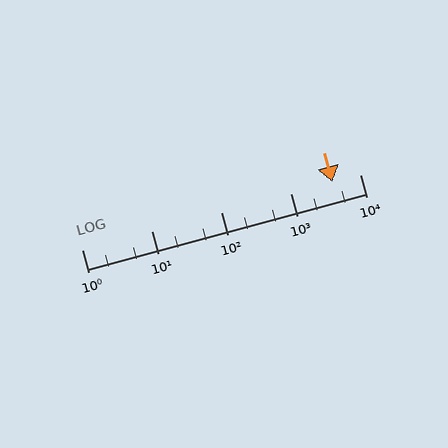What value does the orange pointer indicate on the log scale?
The pointer indicates approximately 4000.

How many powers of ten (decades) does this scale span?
The scale spans 4 decades, from 1 to 10000.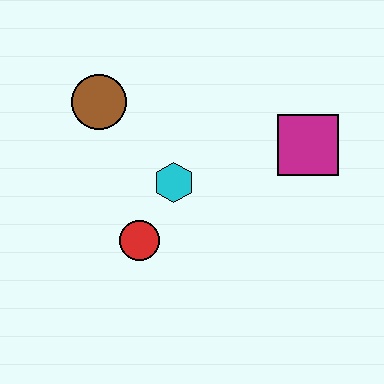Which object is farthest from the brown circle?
The magenta square is farthest from the brown circle.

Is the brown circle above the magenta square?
Yes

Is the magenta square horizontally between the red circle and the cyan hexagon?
No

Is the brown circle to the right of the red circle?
No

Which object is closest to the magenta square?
The cyan hexagon is closest to the magenta square.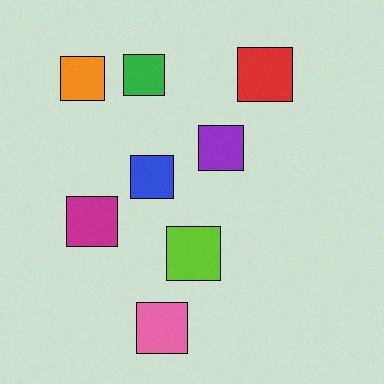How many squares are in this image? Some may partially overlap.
There are 8 squares.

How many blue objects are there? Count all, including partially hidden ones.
There is 1 blue object.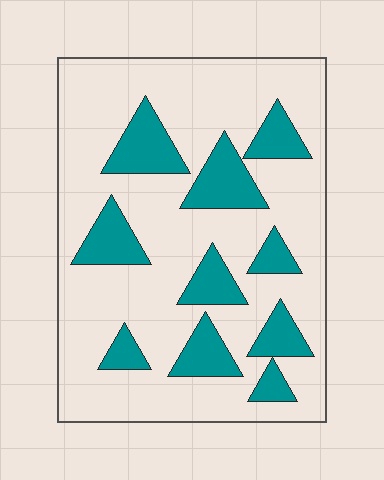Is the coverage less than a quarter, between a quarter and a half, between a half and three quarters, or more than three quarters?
Less than a quarter.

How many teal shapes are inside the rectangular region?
10.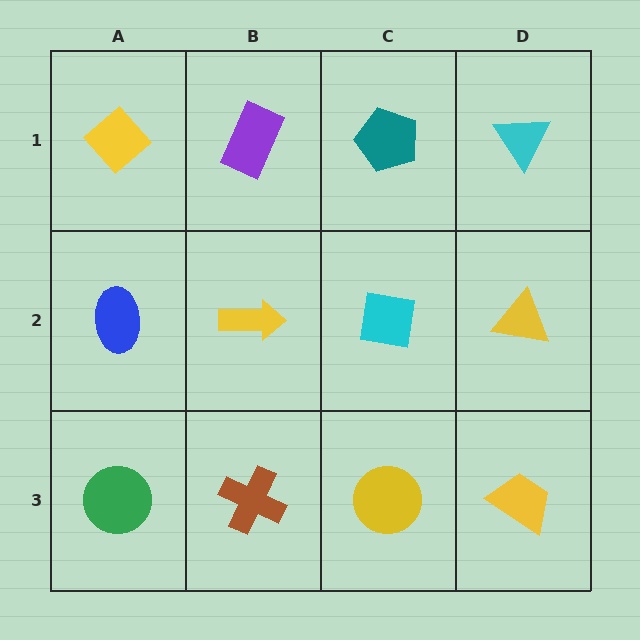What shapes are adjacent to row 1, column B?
A yellow arrow (row 2, column B), a yellow diamond (row 1, column A), a teal pentagon (row 1, column C).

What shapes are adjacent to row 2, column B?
A purple rectangle (row 1, column B), a brown cross (row 3, column B), a blue ellipse (row 2, column A), a cyan square (row 2, column C).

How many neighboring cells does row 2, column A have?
3.